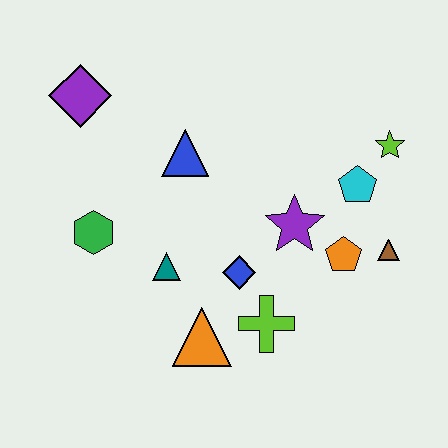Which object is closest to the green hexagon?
The teal triangle is closest to the green hexagon.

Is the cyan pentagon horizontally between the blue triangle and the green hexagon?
No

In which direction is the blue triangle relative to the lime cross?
The blue triangle is above the lime cross.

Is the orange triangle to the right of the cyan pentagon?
No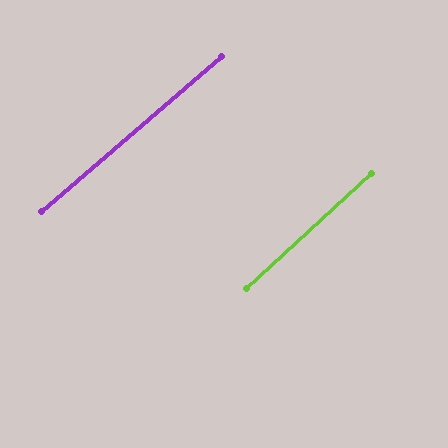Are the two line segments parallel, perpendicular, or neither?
Parallel — their directions differ by only 1.9°.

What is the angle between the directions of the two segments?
Approximately 2 degrees.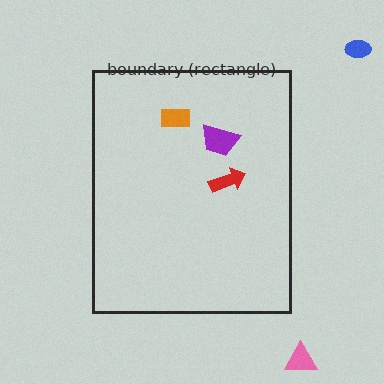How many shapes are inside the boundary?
3 inside, 2 outside.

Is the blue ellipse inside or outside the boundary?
Outside.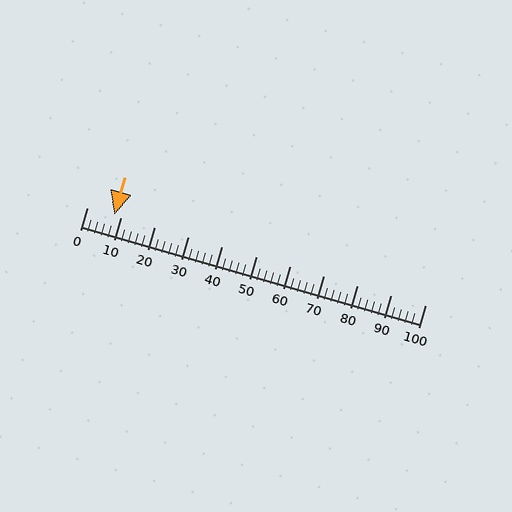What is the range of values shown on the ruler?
The ruler shows values from 0 to 100.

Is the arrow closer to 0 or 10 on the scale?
The arrow is closer to 10.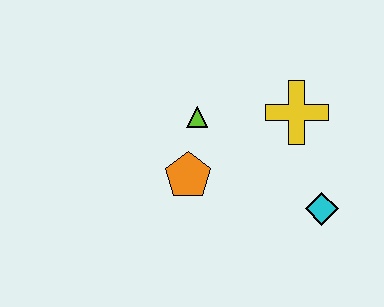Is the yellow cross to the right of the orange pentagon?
Yes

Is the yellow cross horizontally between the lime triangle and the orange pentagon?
No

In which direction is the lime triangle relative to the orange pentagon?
The lime triangle is above the orange pentagon.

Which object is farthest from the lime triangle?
The cyan diamond is farthest from the lime triangle.